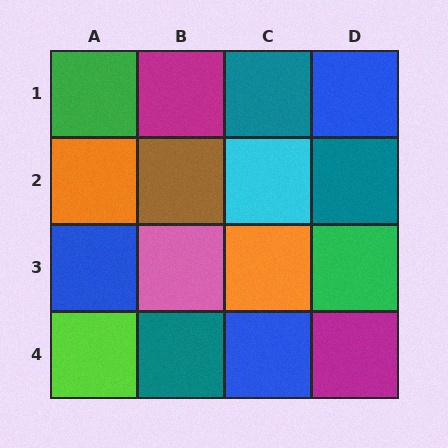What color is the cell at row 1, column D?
Blue.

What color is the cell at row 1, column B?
Magenta.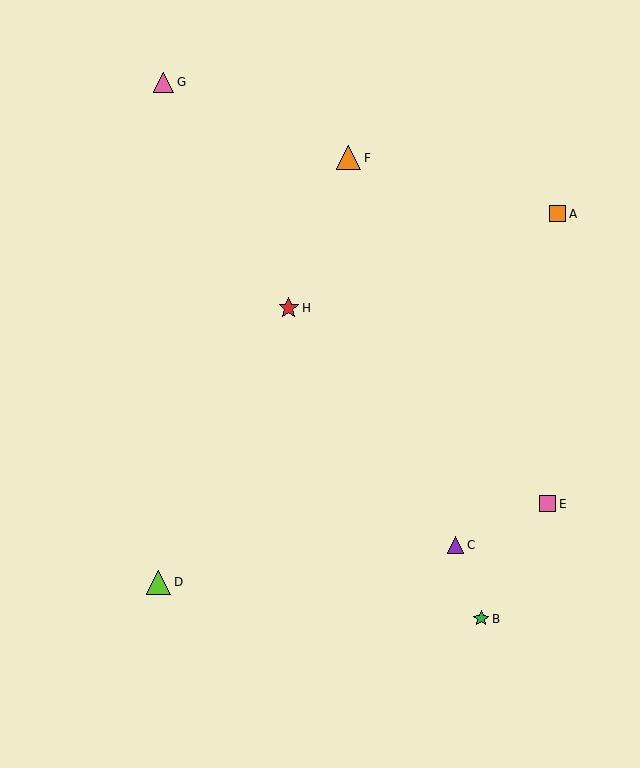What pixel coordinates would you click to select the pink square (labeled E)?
Click at (547, 504) to select the pink square E.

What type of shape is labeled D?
Shape D is a lime triangle.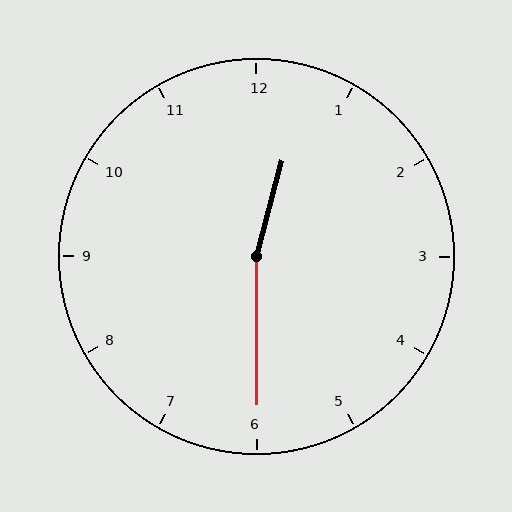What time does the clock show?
12:30.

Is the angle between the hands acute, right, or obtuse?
It is obtuse.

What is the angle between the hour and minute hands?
Approximately 165 degrees.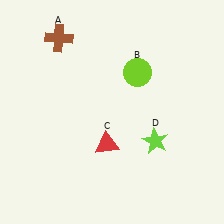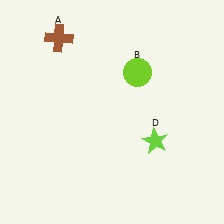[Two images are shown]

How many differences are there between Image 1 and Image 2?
There is 1 difference between the two images.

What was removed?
The red triangle (C) was removed in Image 2.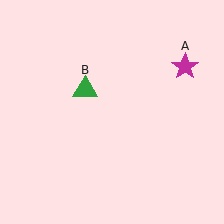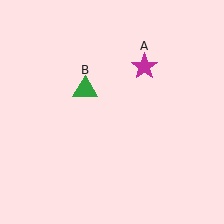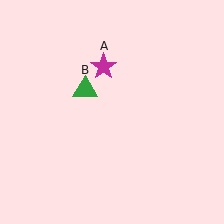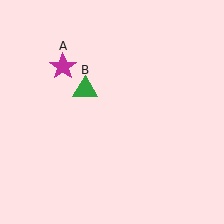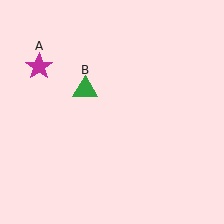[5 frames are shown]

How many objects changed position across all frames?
1 object changed position: magenta star (object A).